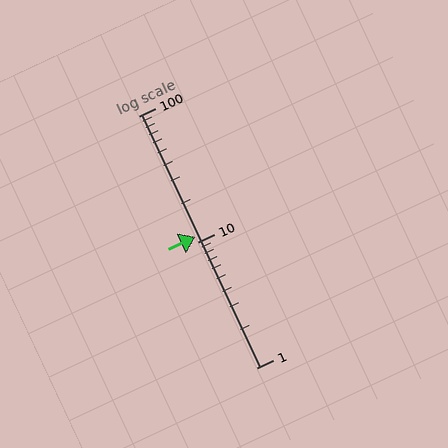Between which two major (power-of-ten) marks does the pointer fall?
The pointer is between 10 and 100.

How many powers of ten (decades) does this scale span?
The scale spans 2 decades, from 1 to 100.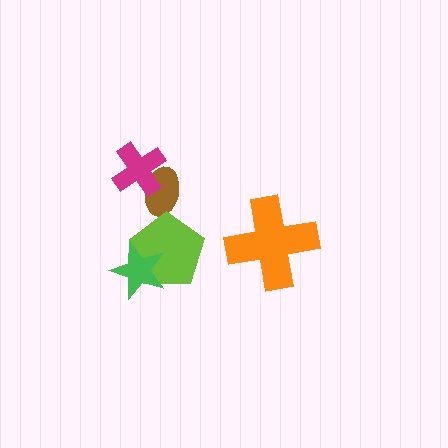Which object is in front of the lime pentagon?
The green star is in front of the lime pentagon.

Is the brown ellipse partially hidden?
Yes, it is partially covered by another shape.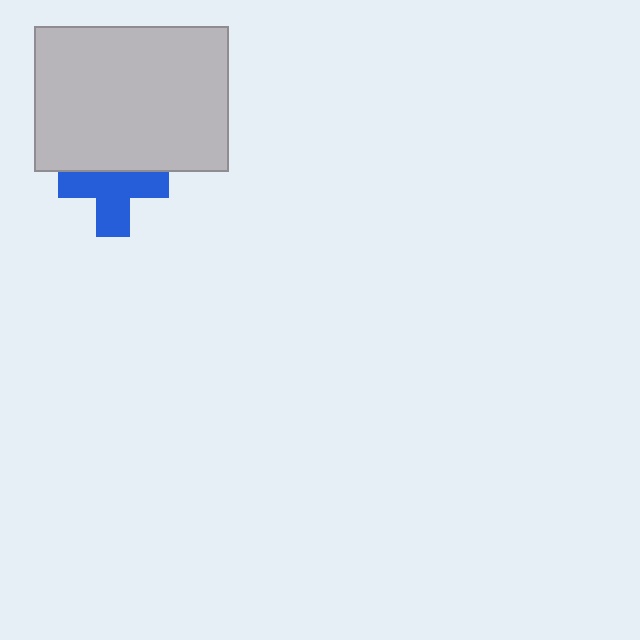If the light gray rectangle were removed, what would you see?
You would see the complete blue cross.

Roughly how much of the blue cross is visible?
Most of it is visible (roughly 66%).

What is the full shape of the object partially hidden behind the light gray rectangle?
The partially hidden object is a blue cross.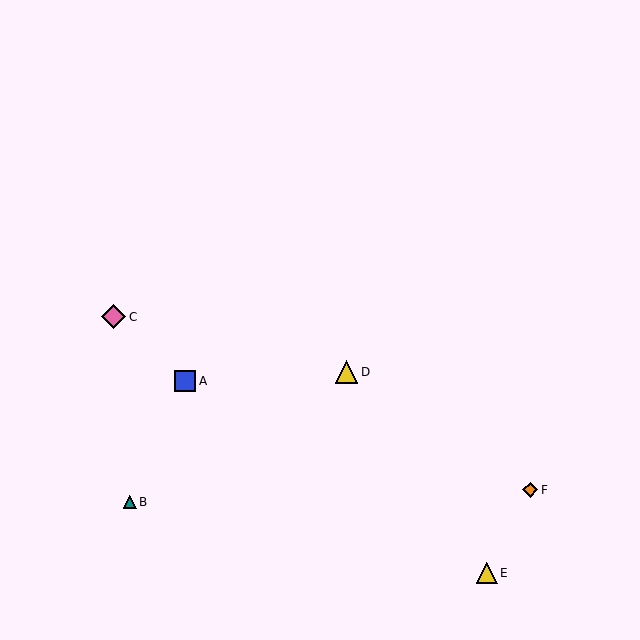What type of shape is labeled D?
Shape D is a yellow triangle.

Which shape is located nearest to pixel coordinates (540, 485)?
The orange diamond (labeled F) at (530, 490) is nearest to that location.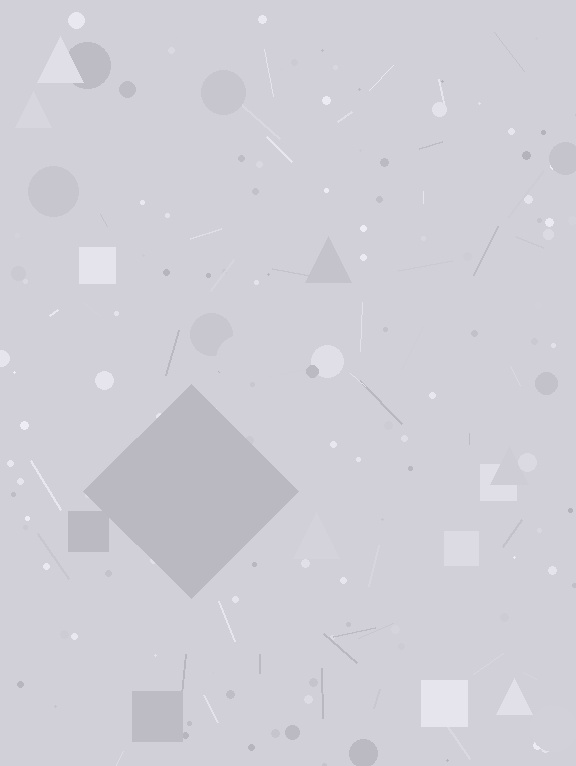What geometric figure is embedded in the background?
A diamond is embedded in the background.